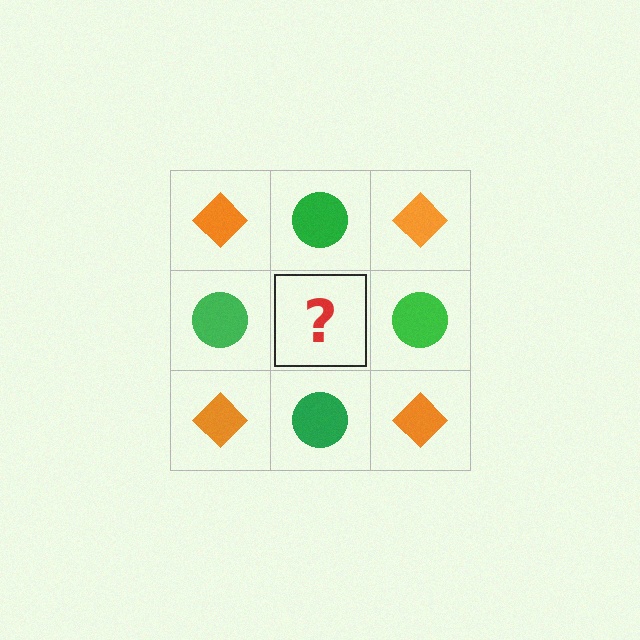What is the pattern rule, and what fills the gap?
The rule is that it alternates orange diamond and green circle in a checkerboard pattern. The gap should be filled with an orange diamond.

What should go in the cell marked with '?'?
The missing cell should contain an orange diamond.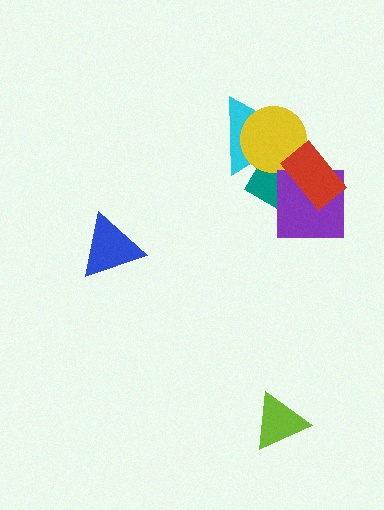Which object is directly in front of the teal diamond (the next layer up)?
The cyan triangle is directly in front of the teal diamond.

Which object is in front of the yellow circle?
The red rectangle is in front of the yellow circle.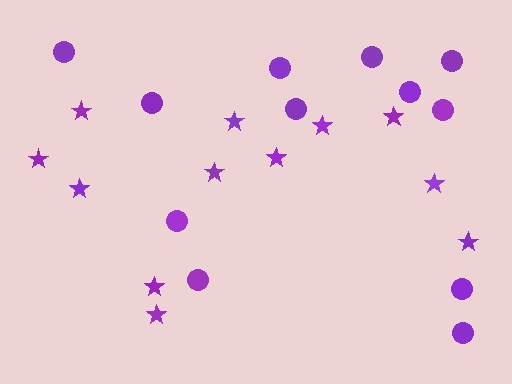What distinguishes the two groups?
There are 2 groups: one group of stars (12) and one group of circles (12).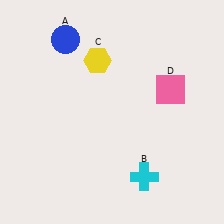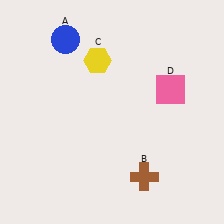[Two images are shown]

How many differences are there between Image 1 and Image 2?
There is 1 difference between the two images.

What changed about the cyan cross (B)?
In Image 1, B is cyan. In Image 2, it changed to brown.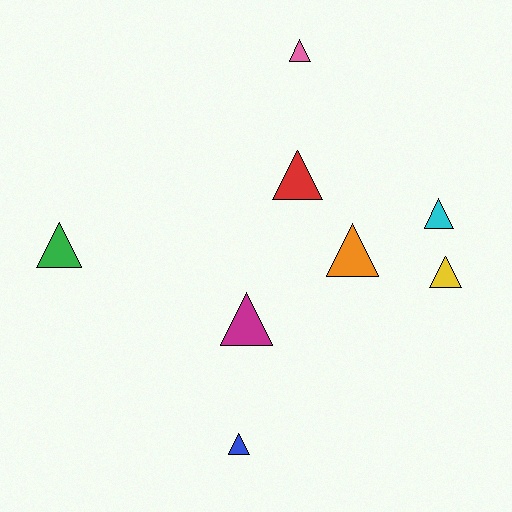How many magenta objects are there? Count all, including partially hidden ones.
There is 1 magenta object.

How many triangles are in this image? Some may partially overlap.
There are 8 triangles.